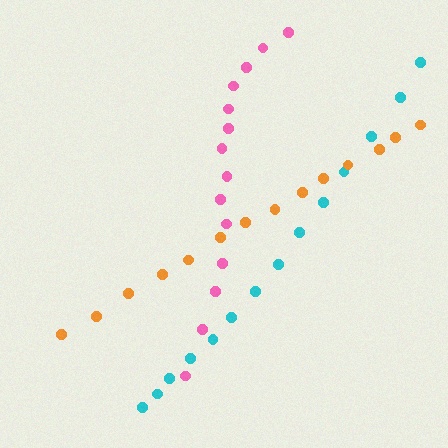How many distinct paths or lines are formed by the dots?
There are 3 distinct paths.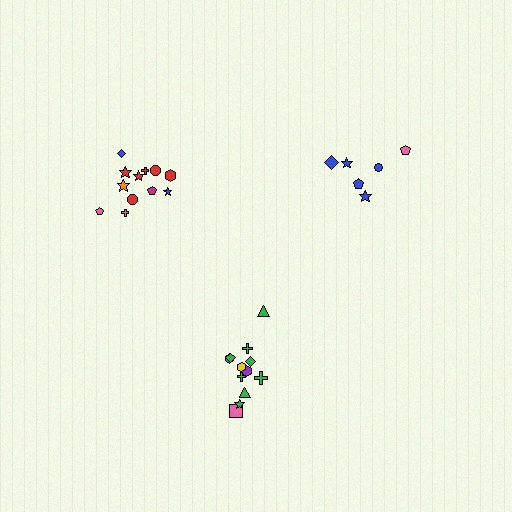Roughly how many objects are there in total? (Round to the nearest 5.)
Roughly 30 objects in total.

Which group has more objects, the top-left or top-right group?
The top-left group.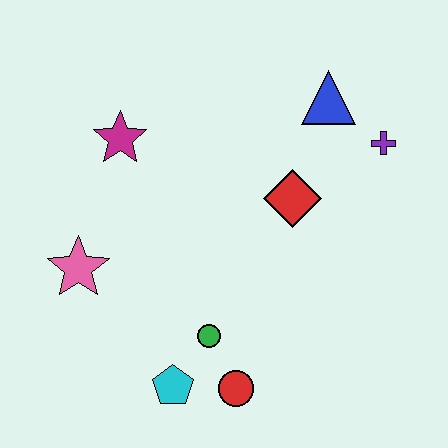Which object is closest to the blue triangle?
The purple cross is closest to the blue triangle.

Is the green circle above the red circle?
Yes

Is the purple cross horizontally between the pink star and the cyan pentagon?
No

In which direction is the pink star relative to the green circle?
The pink star is to the left of the green circle.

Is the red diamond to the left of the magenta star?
No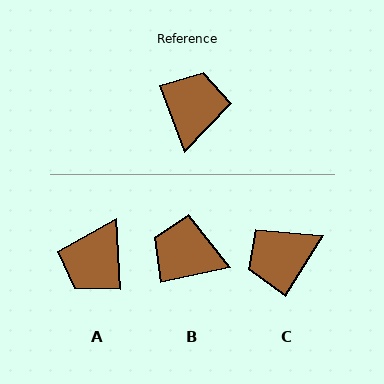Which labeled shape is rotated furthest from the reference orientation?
A, about 162 degrees away.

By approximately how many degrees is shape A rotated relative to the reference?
Approximately 162 degrees counter-clockwise.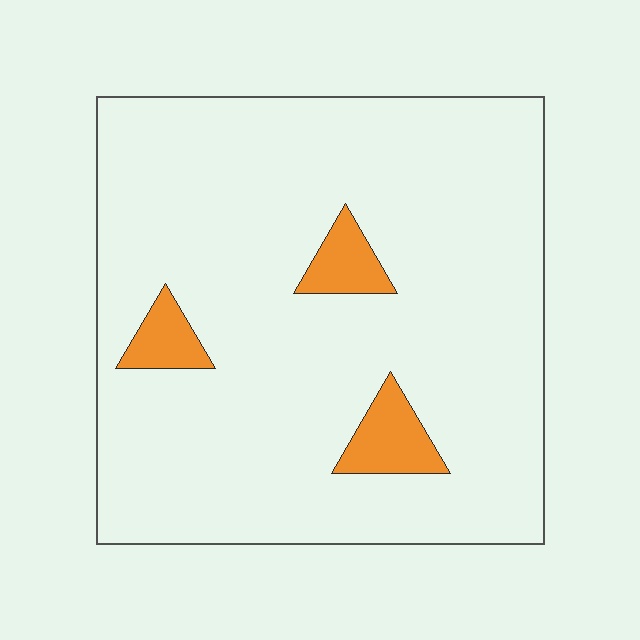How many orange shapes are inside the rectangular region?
3.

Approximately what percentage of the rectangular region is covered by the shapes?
Approximately 10%.